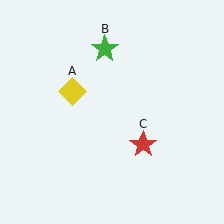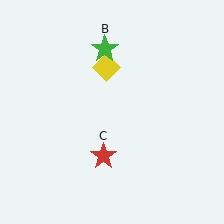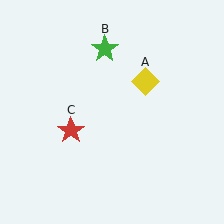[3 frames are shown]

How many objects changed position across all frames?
2 objects changed position: yellow diamond (object A), red star (object C).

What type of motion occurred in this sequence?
The yellow diamond (object A), red star (object C) rotated clockwise around the center of the scene.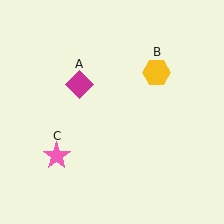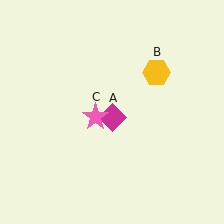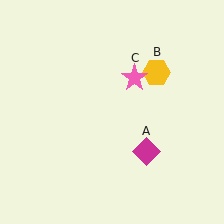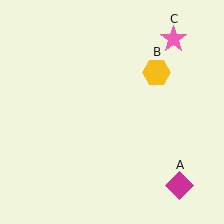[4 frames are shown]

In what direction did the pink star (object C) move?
The pink star (object C) moved up and to the right.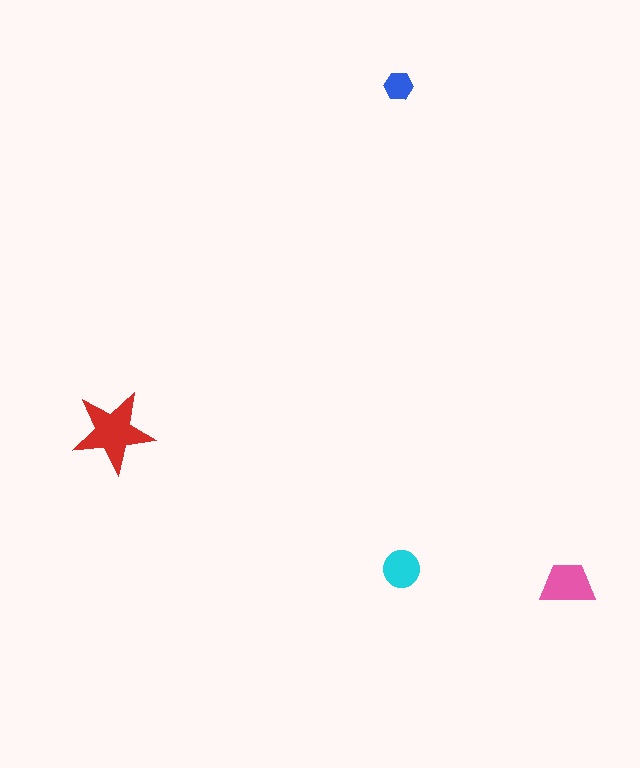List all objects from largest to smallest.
The red star, the pink trapezoid, the cyan circle, the blue hexagon.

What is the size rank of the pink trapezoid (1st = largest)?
2nd.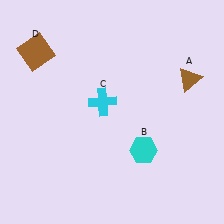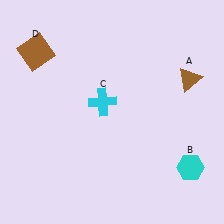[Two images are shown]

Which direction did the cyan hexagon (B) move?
The cyan hexagon (B) moved right.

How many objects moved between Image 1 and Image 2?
1 object moved between the two images.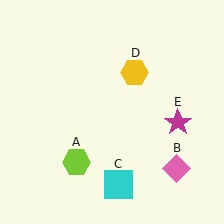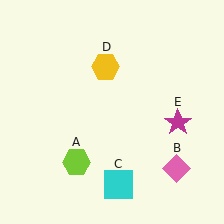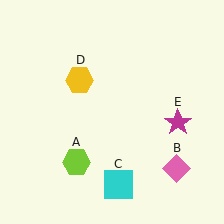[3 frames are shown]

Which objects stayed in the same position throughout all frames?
Lime hexagon (object A) and pink diamond (object B) and cyan square (object C) and magenta star (object E) remained stationary.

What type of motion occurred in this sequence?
The yellow hexagon (object D) rotated counterclockwise around the center of the scene.